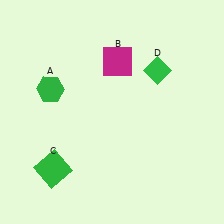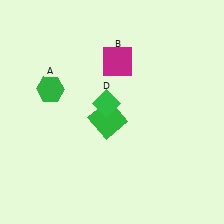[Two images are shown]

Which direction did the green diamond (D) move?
The green diamond (D) moved left.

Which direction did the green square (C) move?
The green square (C) moved right.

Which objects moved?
The objects that moved are: the green square (C), the green diamond (D).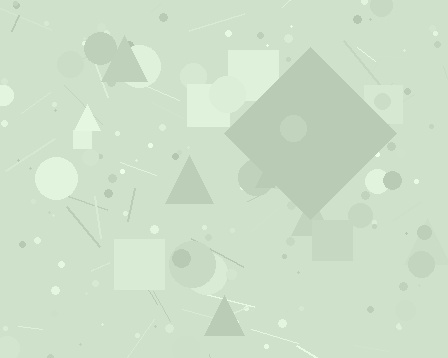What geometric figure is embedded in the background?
A diamond is embedded in the background.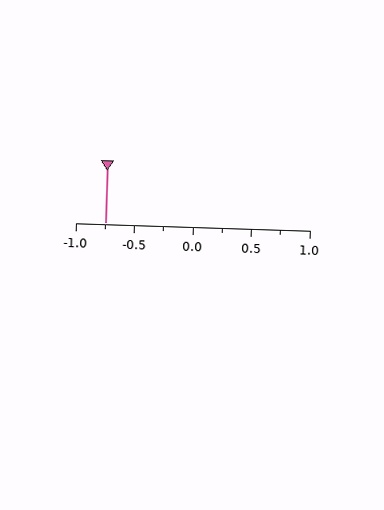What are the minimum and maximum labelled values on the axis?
The axis runs from -1.0 to 1.0.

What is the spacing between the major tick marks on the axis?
The major ticks are spaced 0.5 apart.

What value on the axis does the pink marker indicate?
The marker indicates approximately -0.75.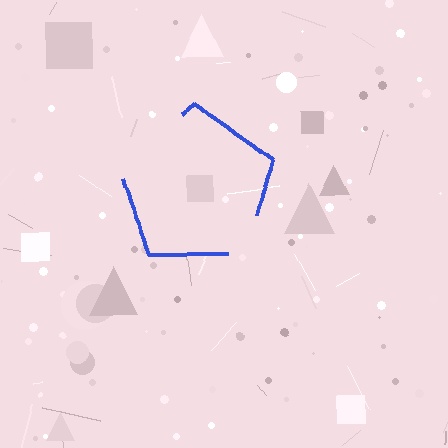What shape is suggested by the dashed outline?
The dashed outline suggests a pentagon.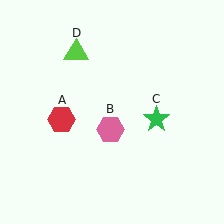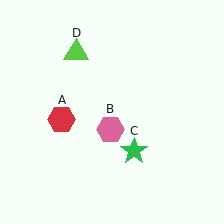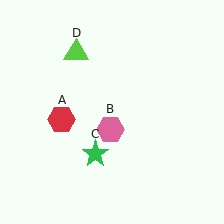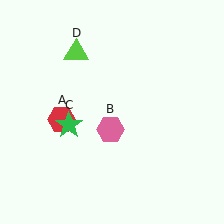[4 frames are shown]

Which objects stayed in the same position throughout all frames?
Red hexagon (object A) and pink hexagon (object B) and lime triangle (object D) remained stationary.